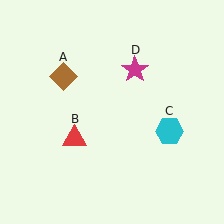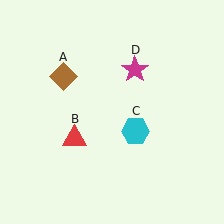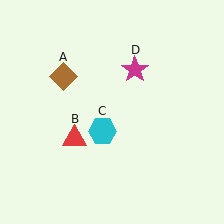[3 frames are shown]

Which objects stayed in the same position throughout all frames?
Brown diamond (object A) and red triangle (object B) and magenta star (object D) remained stationary.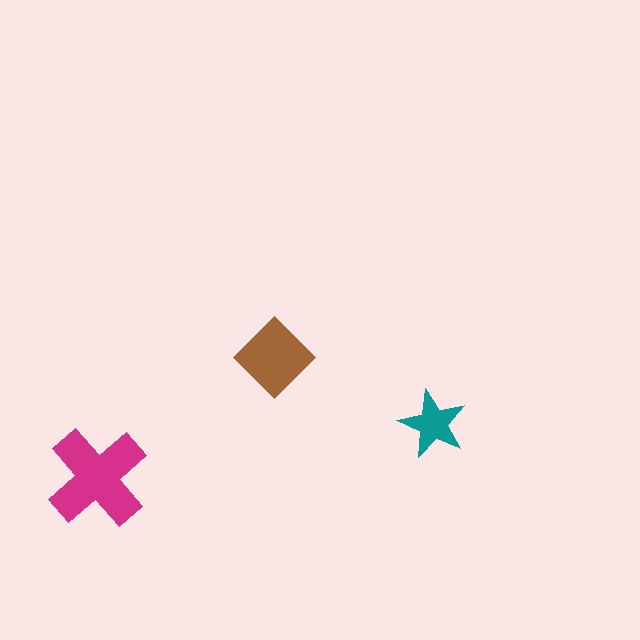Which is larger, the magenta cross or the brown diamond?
The magenta cross.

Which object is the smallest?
The teal star.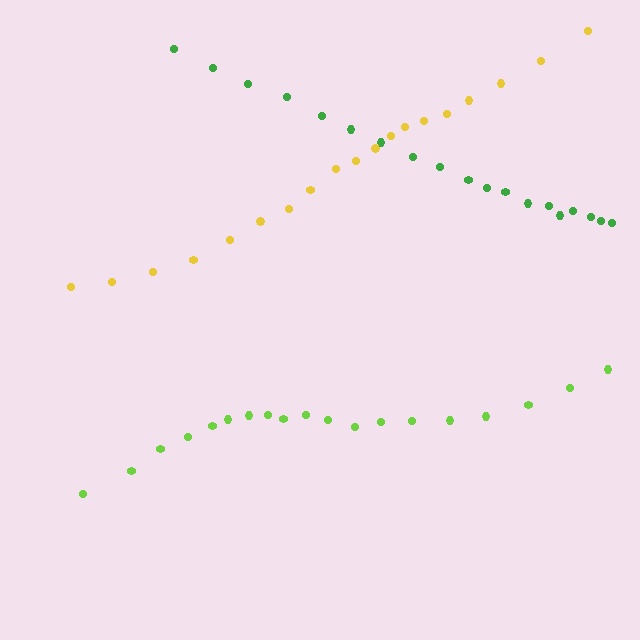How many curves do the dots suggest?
There are 3 distinct paths.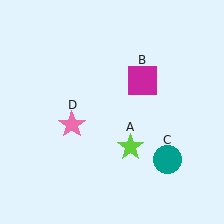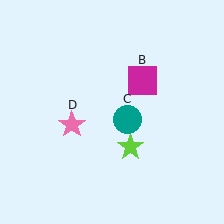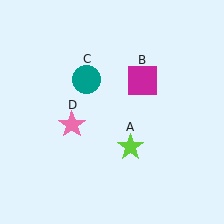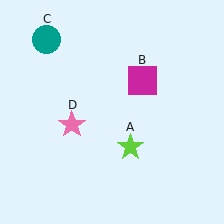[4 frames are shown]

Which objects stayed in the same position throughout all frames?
Lime star (object A) and magenta square (object B) and pink star (object D) remained stationary.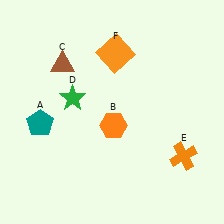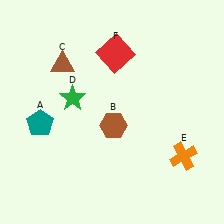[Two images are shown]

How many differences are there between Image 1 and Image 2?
There are 2 differences between the two images.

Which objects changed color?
B changed from orange to brown. F changed from orange to red.